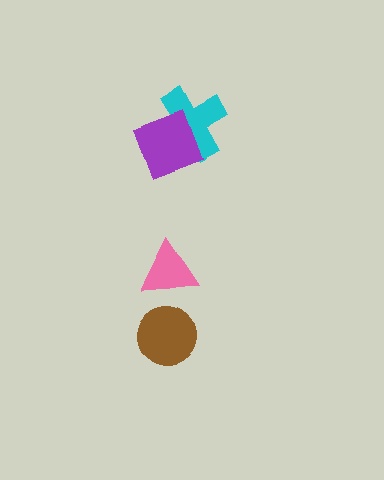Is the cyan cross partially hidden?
Yes, it is partially covered by another shape.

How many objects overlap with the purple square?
1 object overlaps with the purple square.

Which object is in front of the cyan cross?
The purple square is in front of the cyan cross.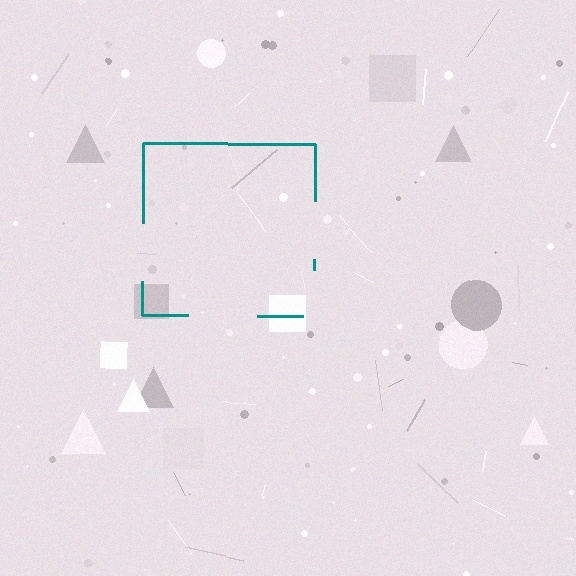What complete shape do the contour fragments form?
The contour fragments form a square.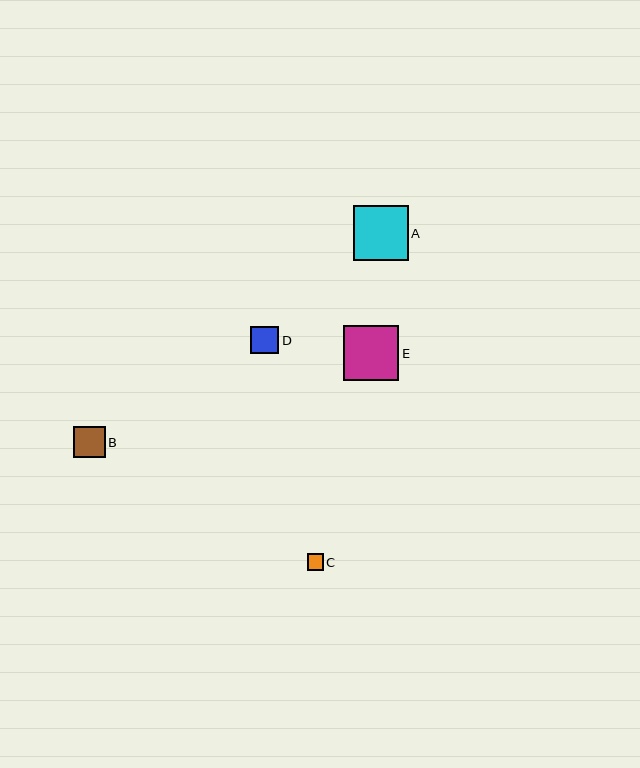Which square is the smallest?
Square C is the smallest with a size of approximately 16 pixels.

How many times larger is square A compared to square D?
Square A is approximately 2.0 times the size of square D.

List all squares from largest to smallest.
From largest to smallest: A, E, B, D, C.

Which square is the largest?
Square A is the largest with a size of approximately 55 pixels.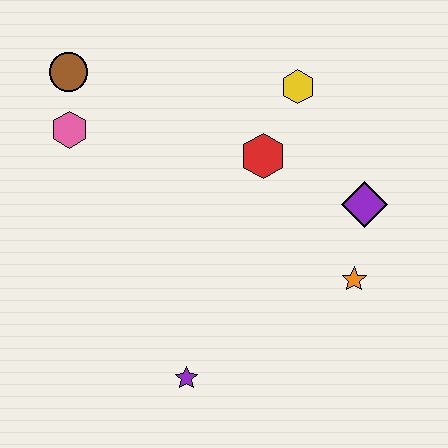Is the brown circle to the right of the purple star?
No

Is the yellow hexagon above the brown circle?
No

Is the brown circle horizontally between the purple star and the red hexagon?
No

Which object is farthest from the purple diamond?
The brown circle is farthest from the purple diamond.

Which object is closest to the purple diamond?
The orange star is closest to the purple diamond.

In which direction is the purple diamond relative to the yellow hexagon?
The purple diamond is below the yellow hexagon.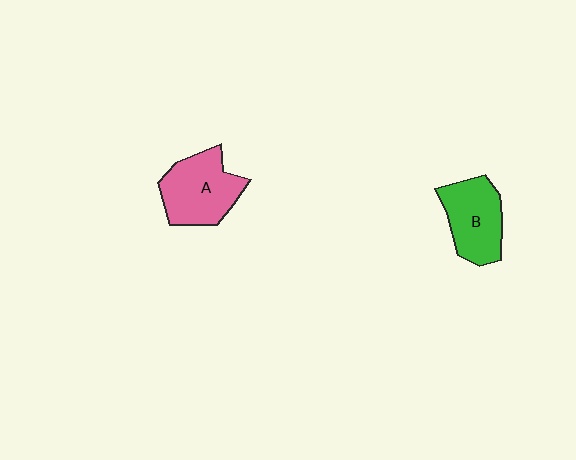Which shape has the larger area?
Shape A (pink).